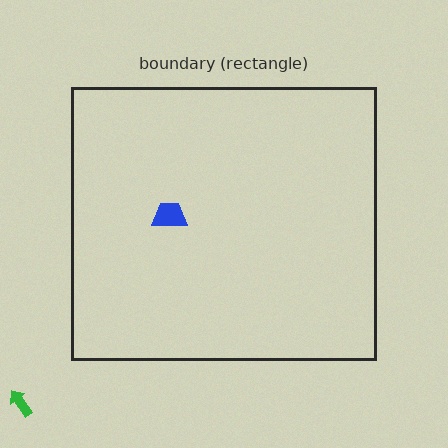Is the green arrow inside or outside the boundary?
Outside.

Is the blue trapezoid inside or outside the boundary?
Inside.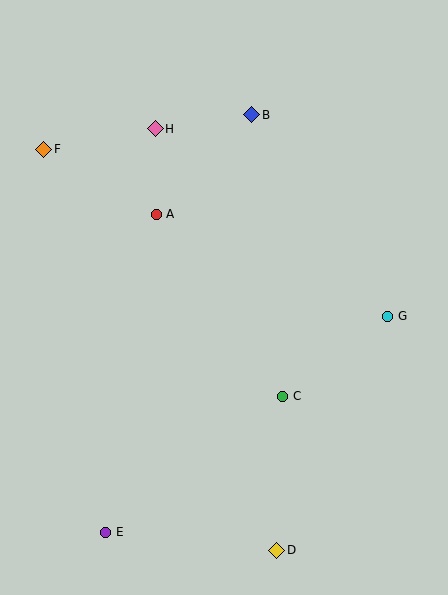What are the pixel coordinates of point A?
Point A is at (156, 214).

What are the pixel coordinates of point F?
Point F is at (44, 149).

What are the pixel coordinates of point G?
Point G is at (388, 316).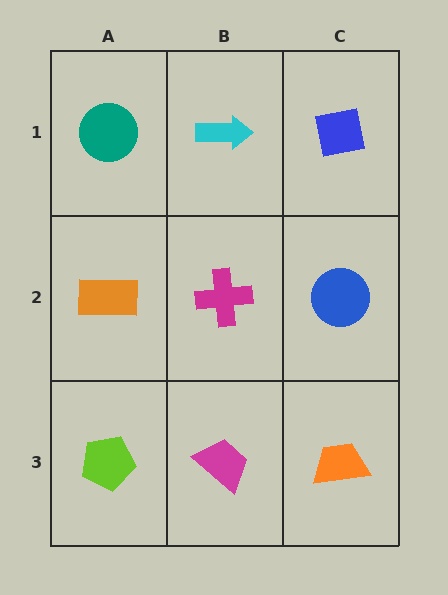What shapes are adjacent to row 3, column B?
A magenta cross (row 2, column B), a lime pentagon (row 3, column A), an orange trapezoid (row 3, column C).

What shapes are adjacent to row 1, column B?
A magenta cross (row 2, column B), a teal circle (row 1, column A), a blue square (row 1, column C).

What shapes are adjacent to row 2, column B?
A cyan arrow (row 1, column B), a magenta trapezoid (row 3, column B), an orange rectangle (row 2, column A), a blue circle (row 2, column C).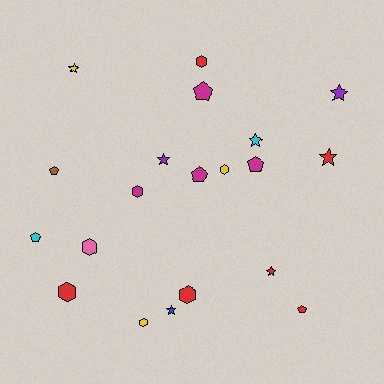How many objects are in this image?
There are 20 objects.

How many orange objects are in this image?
There are no orange objects.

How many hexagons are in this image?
There are 7 hexagons.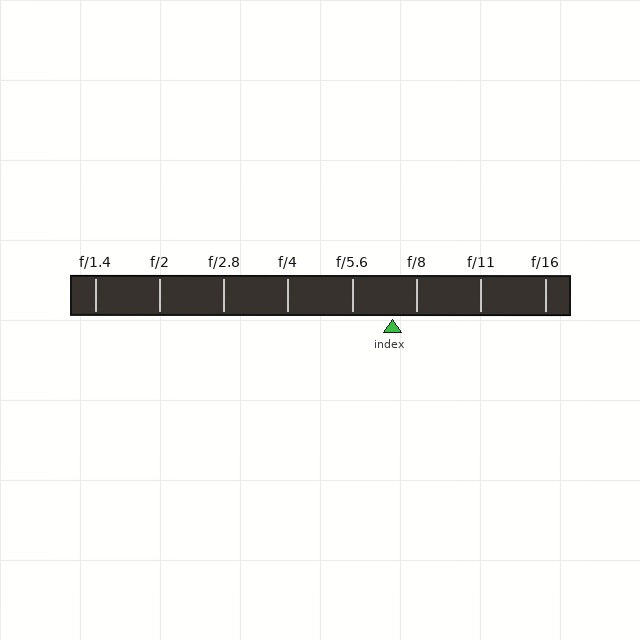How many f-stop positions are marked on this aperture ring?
There are 8 f-stop positions marked.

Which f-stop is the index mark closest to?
The index mark is closest to f/8.